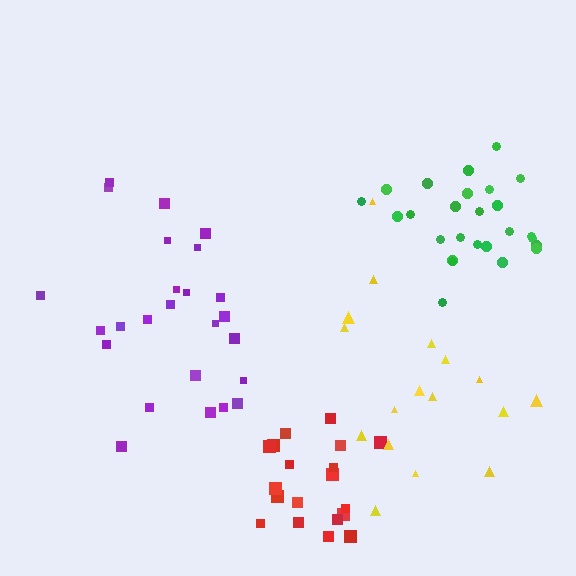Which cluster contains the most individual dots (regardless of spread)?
Green (26).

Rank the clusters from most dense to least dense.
green, red, purple, yellow.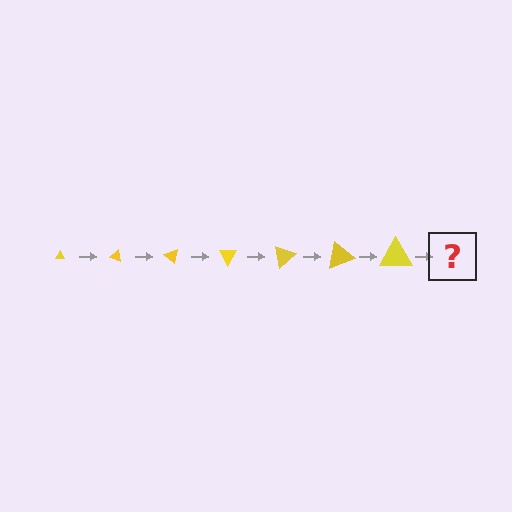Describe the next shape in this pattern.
It should be a triangle, larger than the previous one and rotated 140 degrees from the start.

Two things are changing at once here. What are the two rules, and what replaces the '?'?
The two rules are that the triangle grows larger each step and it rotates 20 degrees each step. The '?' should be a triangle, larger than the previous one and rotated 140 degrees from the start.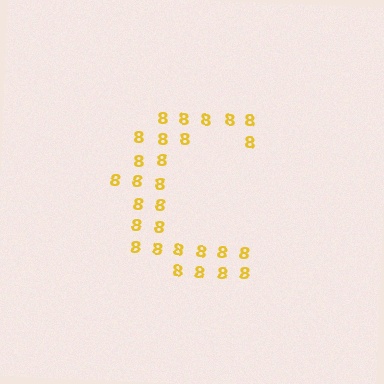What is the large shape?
The large shape is the letter C.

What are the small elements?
The small elements are digit 8's.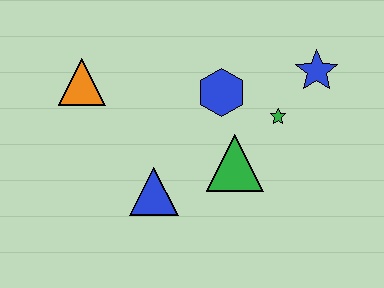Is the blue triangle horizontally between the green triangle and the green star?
No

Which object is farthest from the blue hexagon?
The orange triangle is farthest from the blue hexagon.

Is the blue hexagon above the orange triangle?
No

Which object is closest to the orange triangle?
The blue triangle is closest to the orange triangle.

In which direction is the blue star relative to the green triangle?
The blue star is above the green triangle.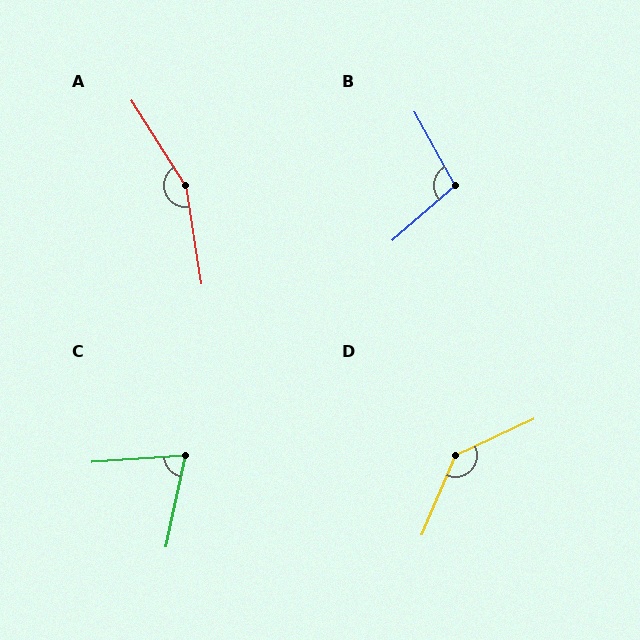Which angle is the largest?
A, at approximately 157 degrees.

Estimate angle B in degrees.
Approximately 102 degrees.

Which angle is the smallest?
C, at approximately 74 degrees.